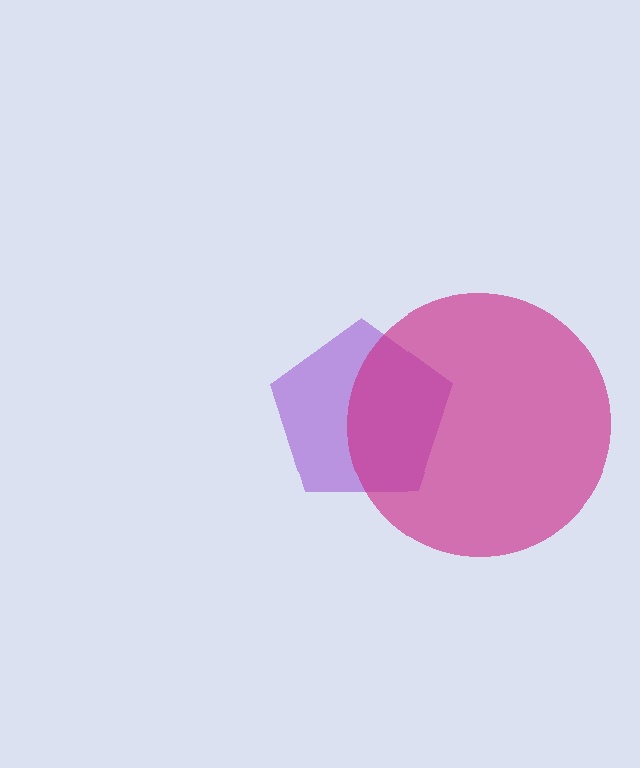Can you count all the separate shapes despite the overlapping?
Yes, there are 2 separate shapes.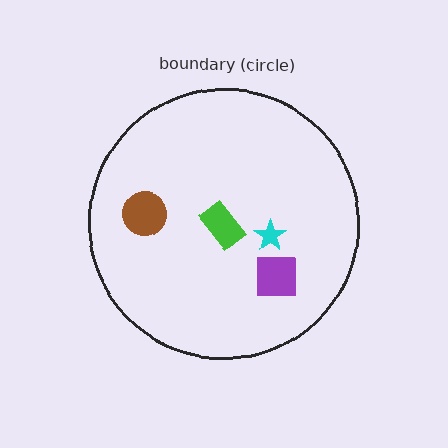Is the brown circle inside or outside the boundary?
Inside.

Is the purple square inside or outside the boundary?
Inside.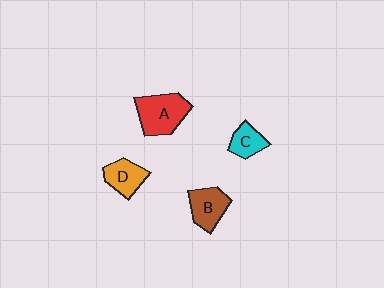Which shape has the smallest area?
Shape C (cyan).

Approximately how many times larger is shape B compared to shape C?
Approximately 1.4 times.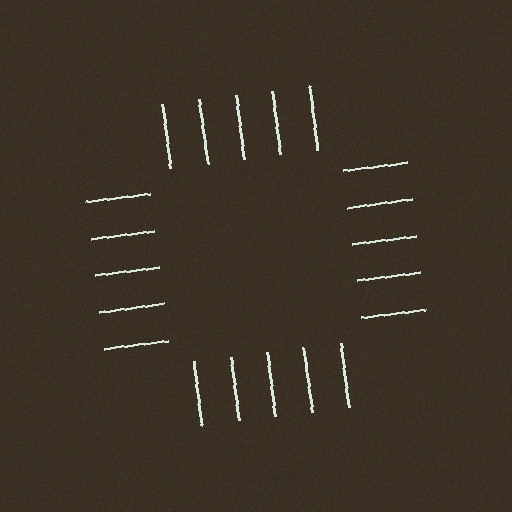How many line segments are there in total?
20 — 5 along each of the 4 edges.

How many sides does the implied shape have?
4 sides — the line-ends trace a square.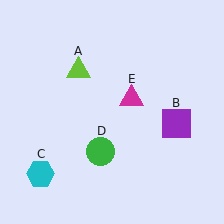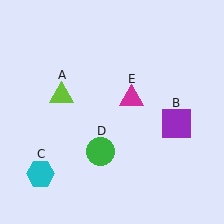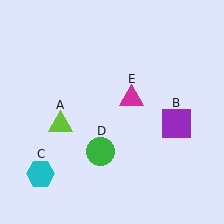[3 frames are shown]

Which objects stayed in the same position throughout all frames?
Purple square (object B) and cyan hexagon (object C) and green circle (object D) and magenta triangle (object E) remained stationary.